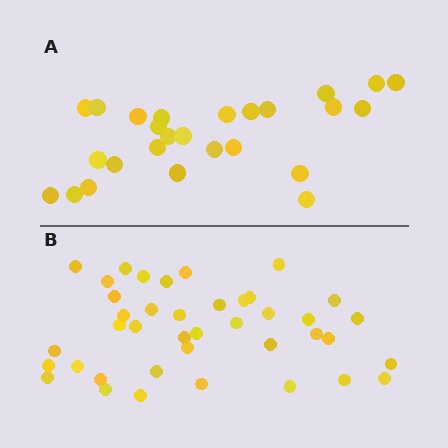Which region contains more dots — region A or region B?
Region B (the bottom region) has more dots.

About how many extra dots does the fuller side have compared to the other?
Region B has approximately 15 more dots than region A.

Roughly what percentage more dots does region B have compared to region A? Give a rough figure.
About 55% more.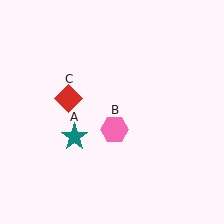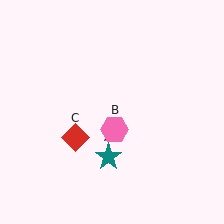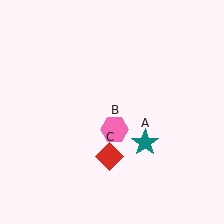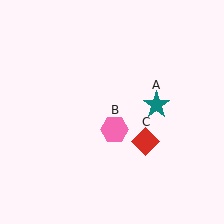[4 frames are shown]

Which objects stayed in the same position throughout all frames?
Pink hexagon (object B) remained stationary.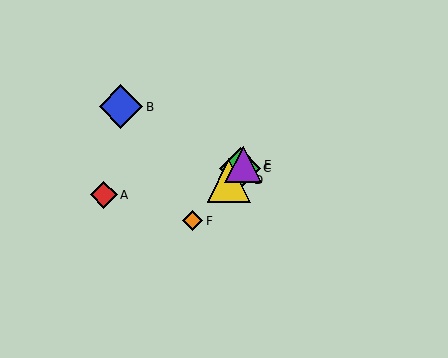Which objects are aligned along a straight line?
Objects C, D, E, F are aligned along a straight line.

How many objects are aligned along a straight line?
4 objects (C, D, E, F) are aligned along a straight line.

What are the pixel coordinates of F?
Object F is at (193, 221).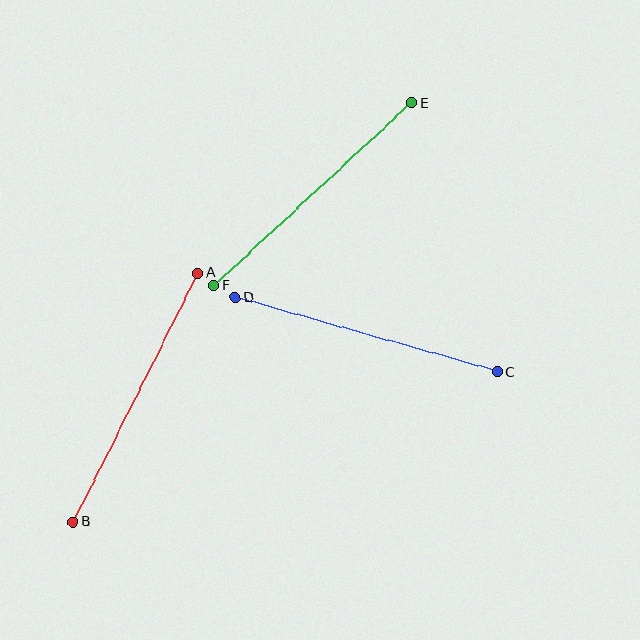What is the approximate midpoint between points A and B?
The midpoint is at approximately (136, 397) pixels.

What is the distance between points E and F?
The distance is approximately 269 pixels.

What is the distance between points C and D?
The distance is approximately 273 pixels.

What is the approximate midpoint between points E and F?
The midpoint is at approximately (313, 194) pixels.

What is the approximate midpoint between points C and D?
The midpoint is at approximately (366, 334) pixels.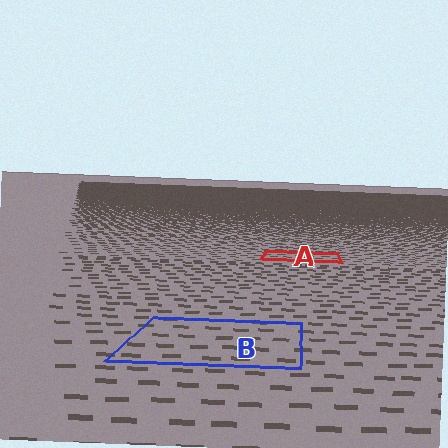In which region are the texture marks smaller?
The texture marks are smaller in region A, because it is farther away.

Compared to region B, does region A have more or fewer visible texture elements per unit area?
Region A has more texture elements per unit area — they are packed more densely because it is farther away.